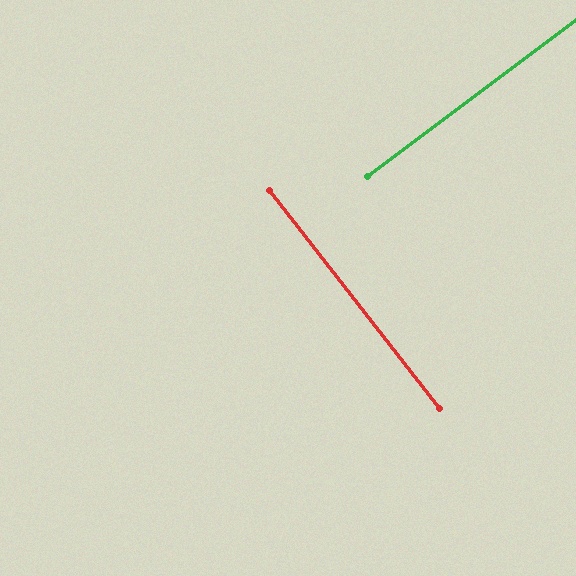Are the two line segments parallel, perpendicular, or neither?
Perpendicular — they meet at approximately 89°.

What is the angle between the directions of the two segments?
Approximately 89 degrees.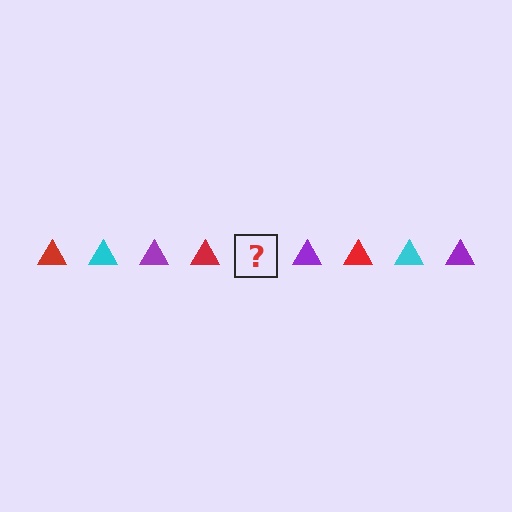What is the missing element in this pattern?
The missing element is a cyan triangle.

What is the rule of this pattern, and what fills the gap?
The rule is that the pattern cycles through red, cyan, purple triangles. The gap should be filled with a cyan triangle.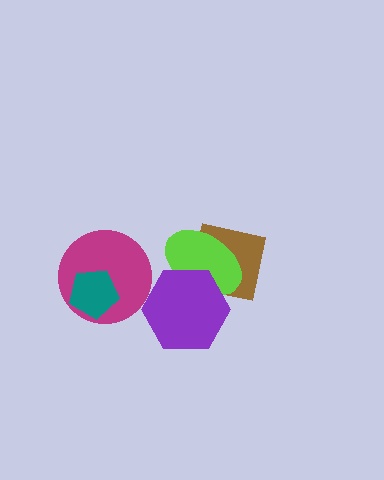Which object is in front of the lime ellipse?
The purple hexagon is in front of the lime ellipse.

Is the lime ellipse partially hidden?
Yes, it is partially covered by another shape.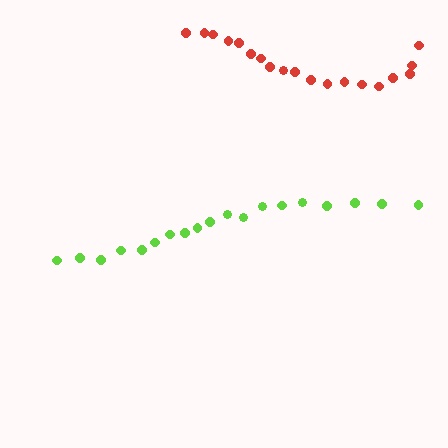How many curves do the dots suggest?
There are 2 distinct paths.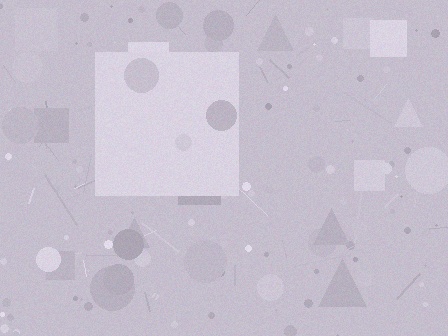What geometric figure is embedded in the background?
A square is embedded in the background.